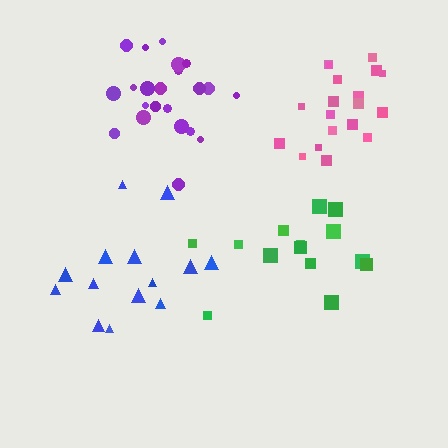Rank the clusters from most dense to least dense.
purple, pink, blue, green.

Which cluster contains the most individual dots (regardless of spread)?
Purple (23).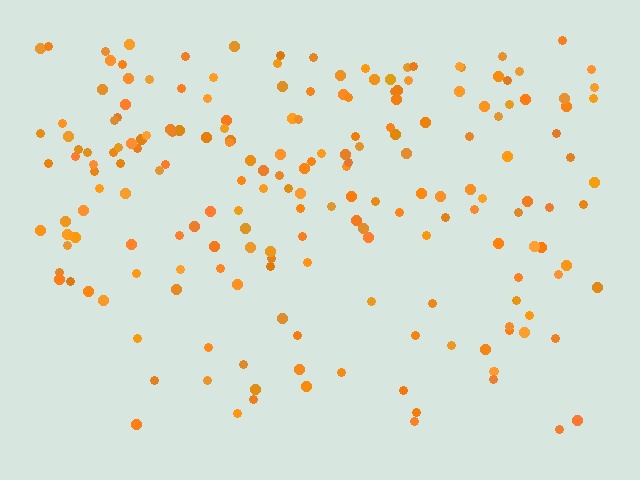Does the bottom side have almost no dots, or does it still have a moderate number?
Still a moderate number, just noticeably fewer than the top.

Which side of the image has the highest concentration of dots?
The top.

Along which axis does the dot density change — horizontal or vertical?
Vertical.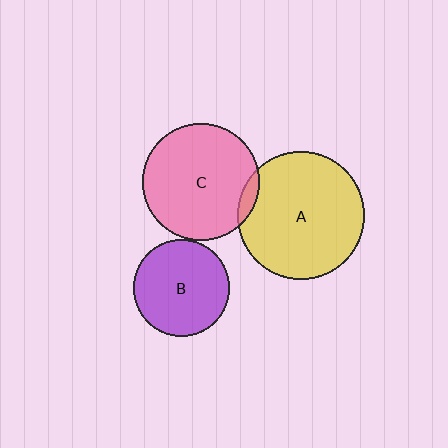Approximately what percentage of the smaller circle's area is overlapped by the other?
Approximately 5%.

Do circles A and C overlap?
Yes.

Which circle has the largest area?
Circle A (yellow).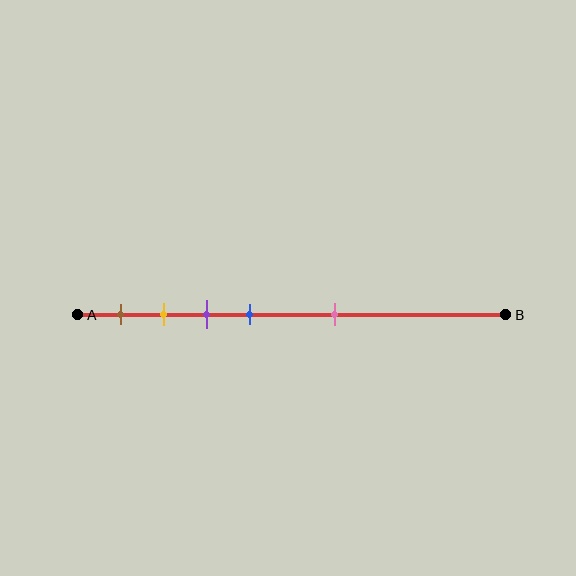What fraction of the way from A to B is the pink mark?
The pink mark is approximately 60% (0.6) of the way from A to B.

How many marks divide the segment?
There are 5 marks dividing the segment.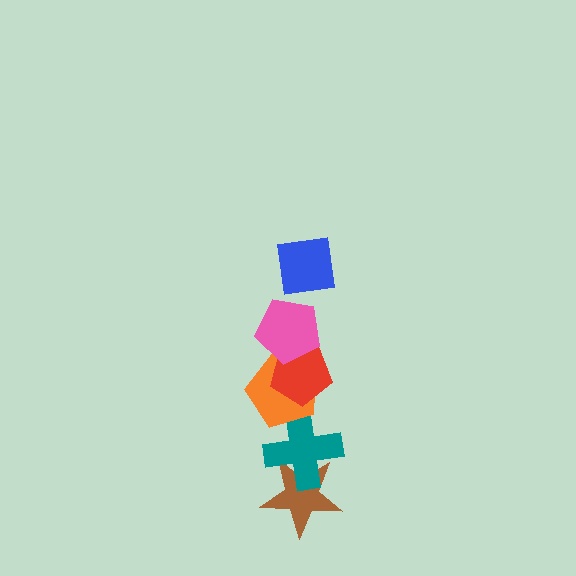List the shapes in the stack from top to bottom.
From top to bottom: the blue square, the pink pentagon, the red pentagon, the orange pentagon, the teal cross, the brown star.